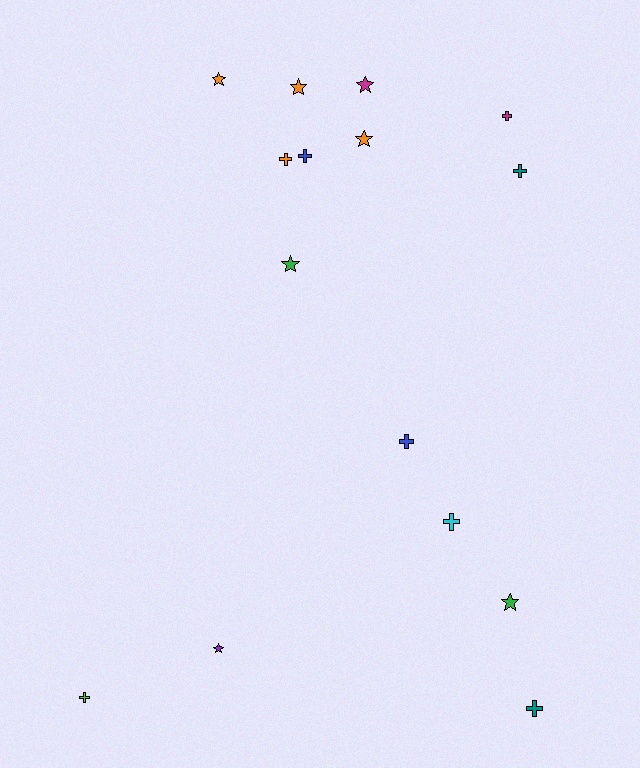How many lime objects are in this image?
There is 1 lime object.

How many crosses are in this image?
There are 8 crosses.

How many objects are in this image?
There are 15 objects.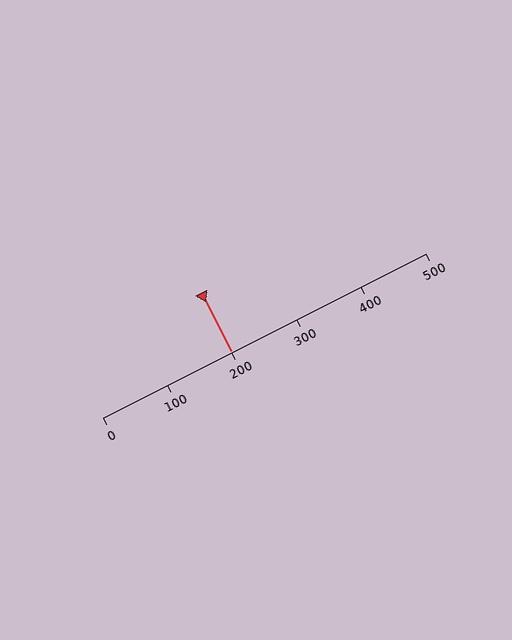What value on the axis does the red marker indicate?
The marker indicates approximately 200.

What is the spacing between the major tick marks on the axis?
The major ticks are spaced 100 apart.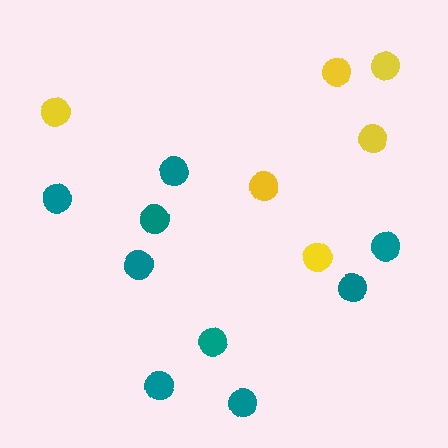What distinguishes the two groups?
There are 2 groups: one group of teal circles (9) and one group of yellow circles (6).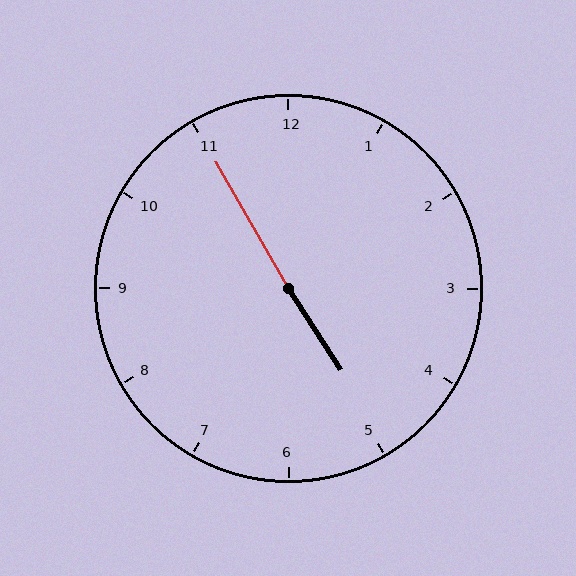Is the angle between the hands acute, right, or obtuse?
It is obtuse.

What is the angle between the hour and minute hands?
Approximately 178 degrees.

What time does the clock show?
4:55.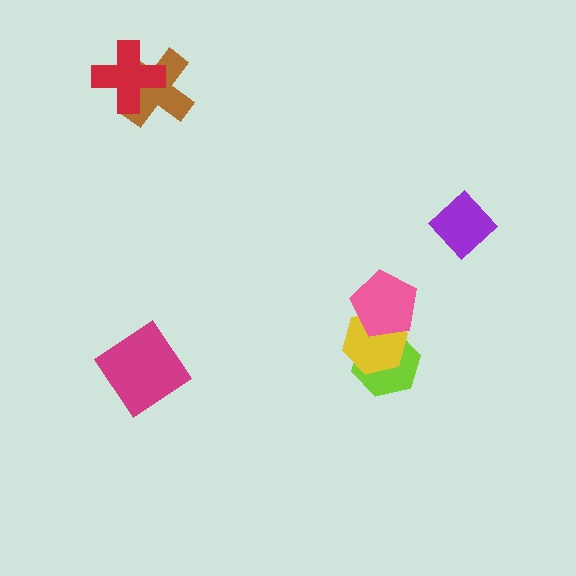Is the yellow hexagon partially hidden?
Yes, it is partially covered by another shape.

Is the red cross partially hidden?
No, no other shape covers it.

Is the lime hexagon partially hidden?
Yes, it is partially covered by another shape.